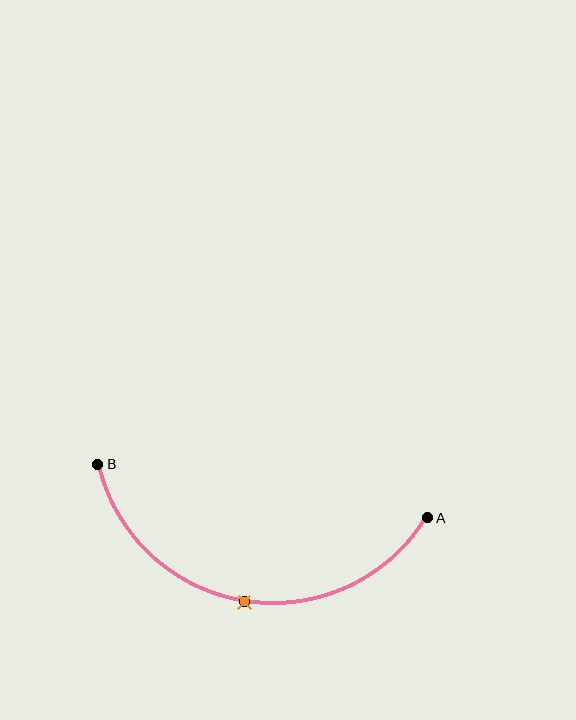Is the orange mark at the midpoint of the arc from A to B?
Yes. The orange mark lies on the arc at equal arc-length from both A and B — it is the arc midpoint.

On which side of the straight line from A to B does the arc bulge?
The arc bulges below the straight line connecting A and B.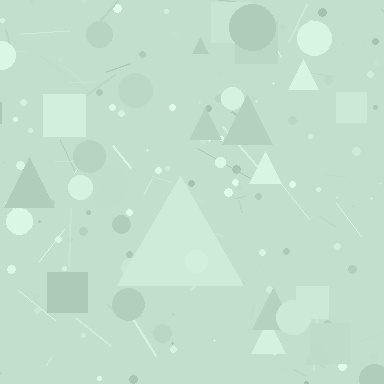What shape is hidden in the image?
A triangle is hidden in the image.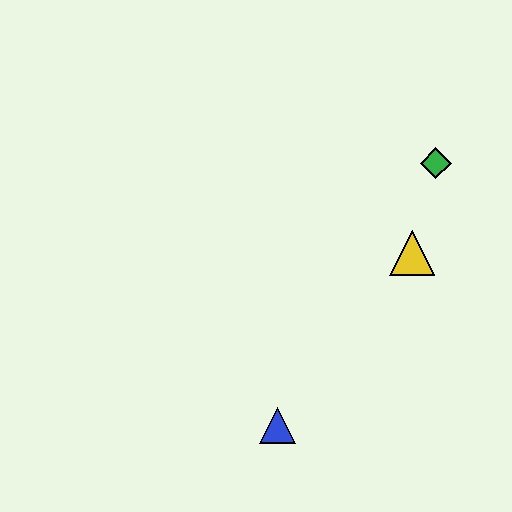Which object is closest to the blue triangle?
The yellow triangle is closest to the blue triangle.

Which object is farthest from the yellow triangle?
The blue triangle is farthest from the yellow triangle.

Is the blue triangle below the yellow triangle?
Yes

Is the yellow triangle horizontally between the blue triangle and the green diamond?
Yes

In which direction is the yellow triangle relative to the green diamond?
The yellow triangle is below the green diamond.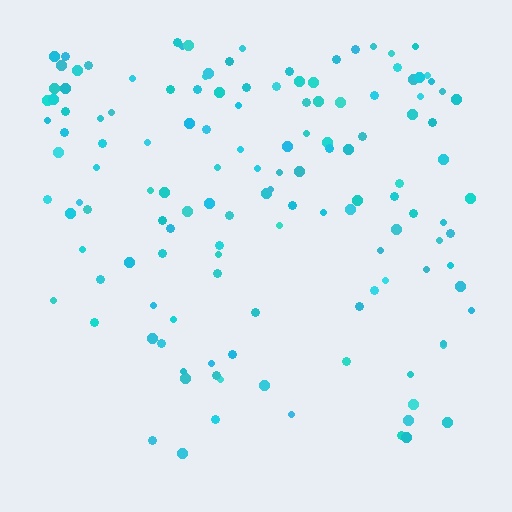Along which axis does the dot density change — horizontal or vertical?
Vertical.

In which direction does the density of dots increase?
From bottom to top, with the top side densest.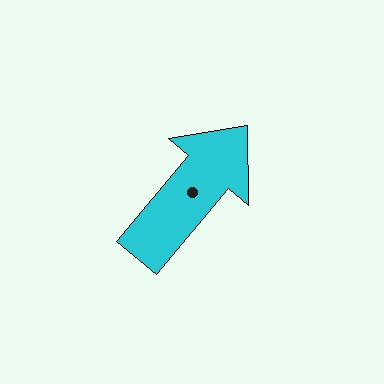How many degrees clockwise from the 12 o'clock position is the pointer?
Approximately 40 degrees.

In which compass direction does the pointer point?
Northeast.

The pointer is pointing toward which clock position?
Roughly 1 o'clock.